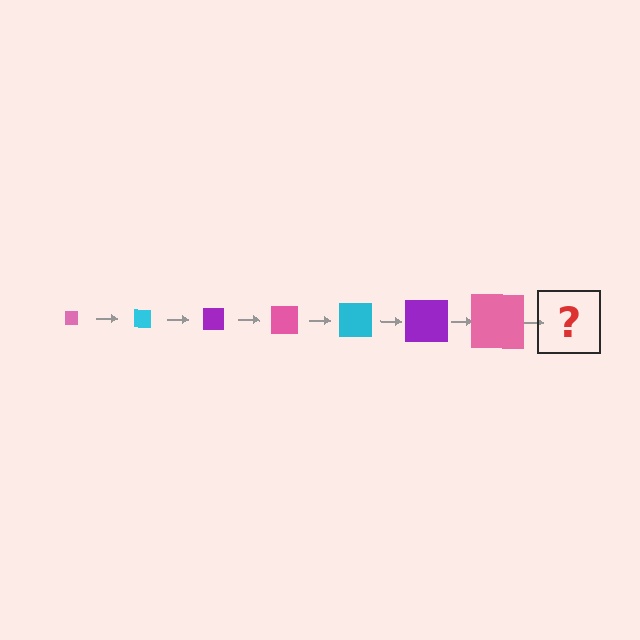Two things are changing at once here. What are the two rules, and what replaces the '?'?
The two rules are that the square grows larger each step and the color cycles through pink, cyan, and purple. The '?' should be a cyan square, larger than the previous one.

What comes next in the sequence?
The next element should be a cyan square, larger than the previous one.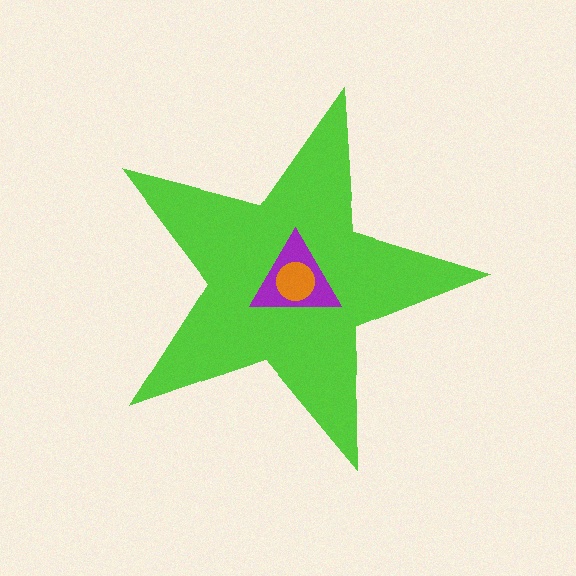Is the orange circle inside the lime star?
Yes.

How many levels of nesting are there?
3.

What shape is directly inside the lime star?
The purple triangle.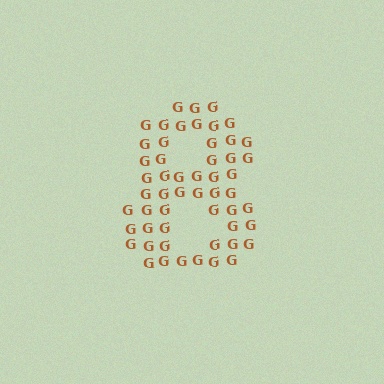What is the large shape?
The large shape is the digit 8.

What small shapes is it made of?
It is made of small letter G's.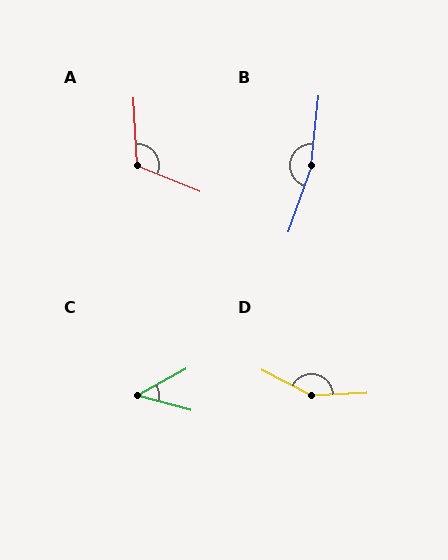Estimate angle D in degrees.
Approximately 150 degrees.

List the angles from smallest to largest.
C (44°), A (116°), D (150°), B (167°).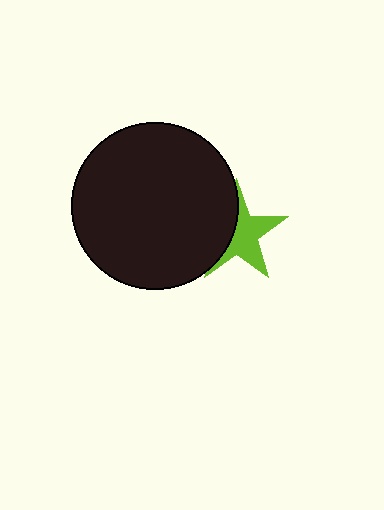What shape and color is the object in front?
The object in front is a black circle.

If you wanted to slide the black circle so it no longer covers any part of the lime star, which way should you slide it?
Slide it left — that is the most direct way to separate the two shapes.